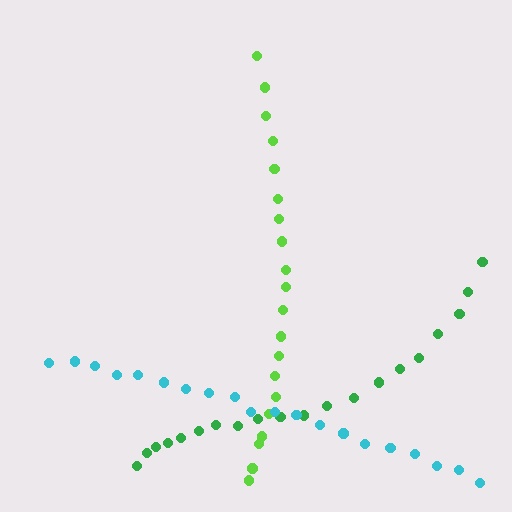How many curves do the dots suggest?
There are 3 distinct paths.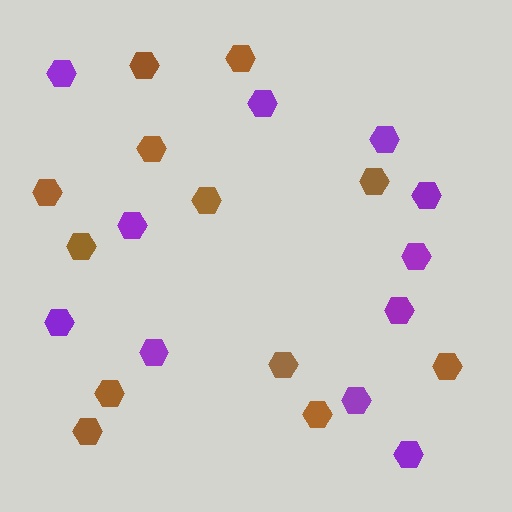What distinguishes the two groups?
There are 2 groups: one group of purple hexagons (11) and one group of brown hexagons (12).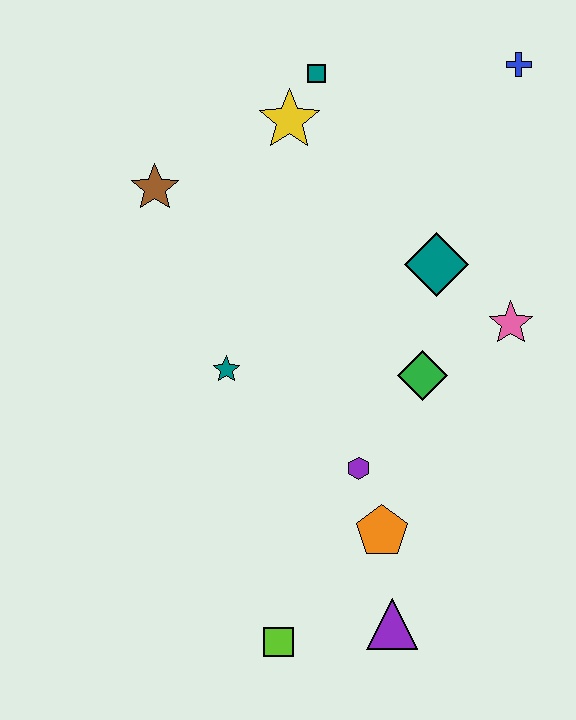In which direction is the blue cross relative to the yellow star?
The blue cross is to the right of the yellow star.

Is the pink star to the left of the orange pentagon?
No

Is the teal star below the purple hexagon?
No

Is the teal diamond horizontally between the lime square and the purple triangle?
No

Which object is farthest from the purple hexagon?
The blue cross is farthest from the purple hexagon.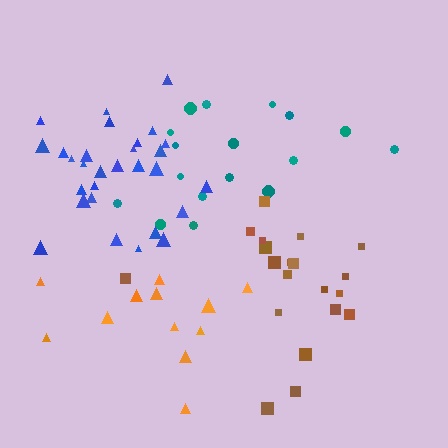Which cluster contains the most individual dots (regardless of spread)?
Blue (29).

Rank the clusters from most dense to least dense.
blue, brown, teal, orange.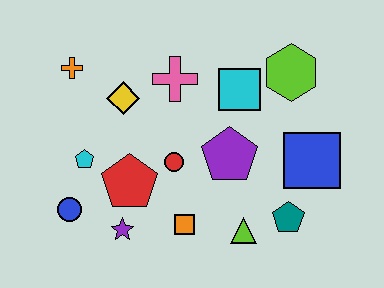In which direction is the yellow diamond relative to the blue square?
The yellow diamond is to the left of the blue square.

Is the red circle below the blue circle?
No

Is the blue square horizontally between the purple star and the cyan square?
No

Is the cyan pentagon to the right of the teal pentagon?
No